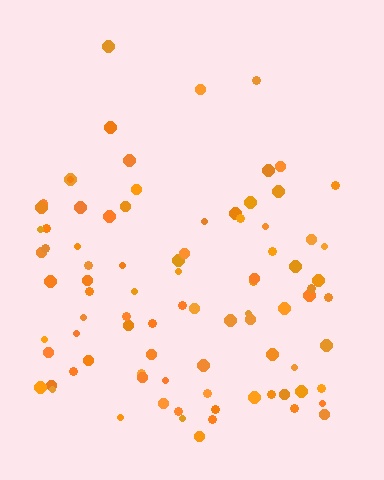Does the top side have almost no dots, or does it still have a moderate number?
Still a moderate number, just noticeably fewer than the bottom.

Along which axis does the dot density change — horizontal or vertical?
Vertical.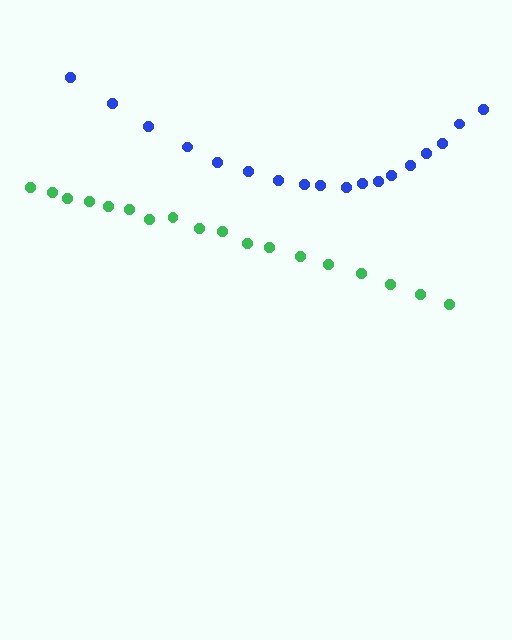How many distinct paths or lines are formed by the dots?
There are 2 distinct paths.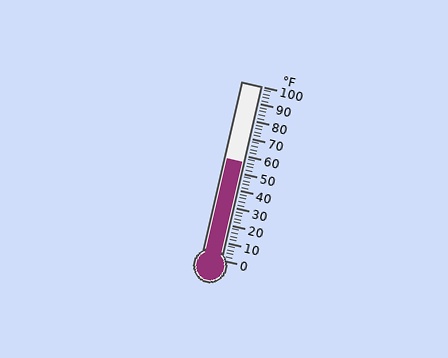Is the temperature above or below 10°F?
The temperature is above 10°F.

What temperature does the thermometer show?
The thermometer shows approximately 56°F.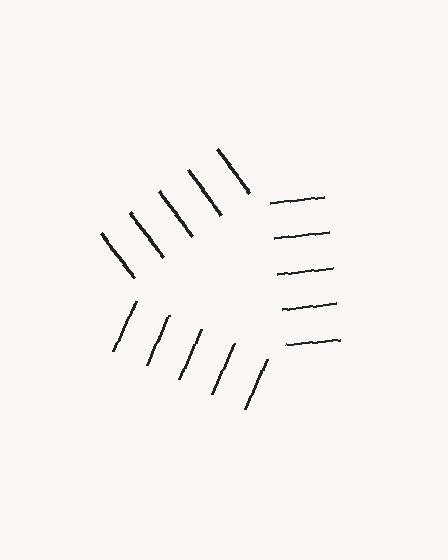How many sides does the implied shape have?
3 sides — the line-ends trace a triangle.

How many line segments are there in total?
15 — 5 along each of the 3 edges.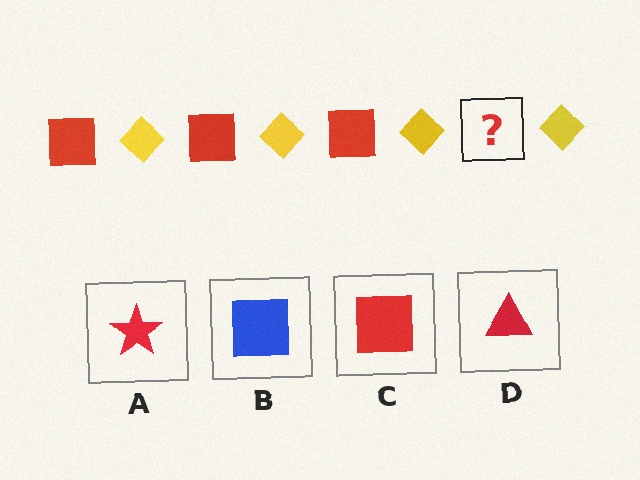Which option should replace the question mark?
Option C.